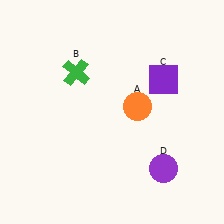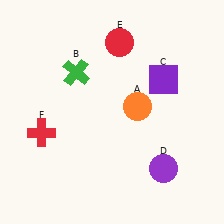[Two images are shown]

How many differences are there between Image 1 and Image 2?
There are 2 differences between the two images.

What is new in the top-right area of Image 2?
A red circle (E) was added in the top-right area of Image 2.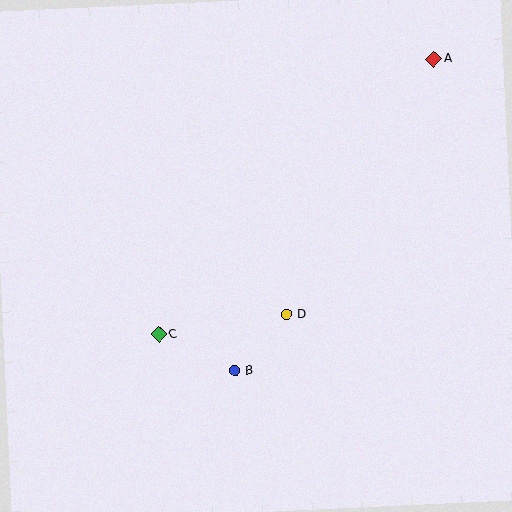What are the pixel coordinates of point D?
Point D is at (287, 315).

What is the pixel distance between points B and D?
The distance between B and D is 76 pixels.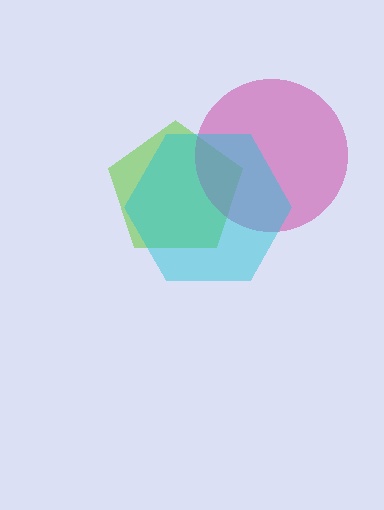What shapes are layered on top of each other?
The layered shapes are: a lime pentagon, a magenta circle, a cyan hexagon.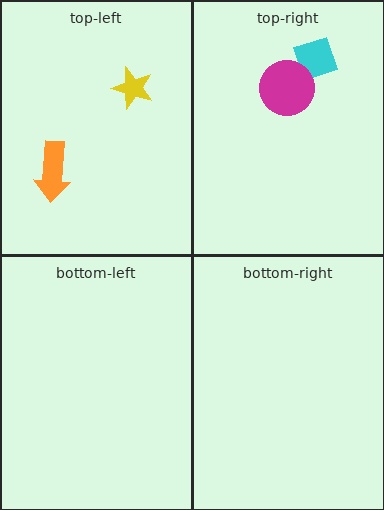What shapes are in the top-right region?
The cyan diamond, the magenta circle.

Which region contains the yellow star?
The top-left region.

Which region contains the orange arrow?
The top-left region.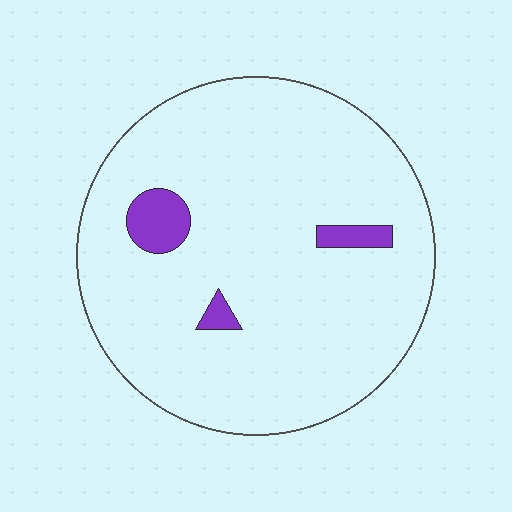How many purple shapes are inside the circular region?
3.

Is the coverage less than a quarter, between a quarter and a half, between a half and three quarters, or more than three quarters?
Less than a quarter.